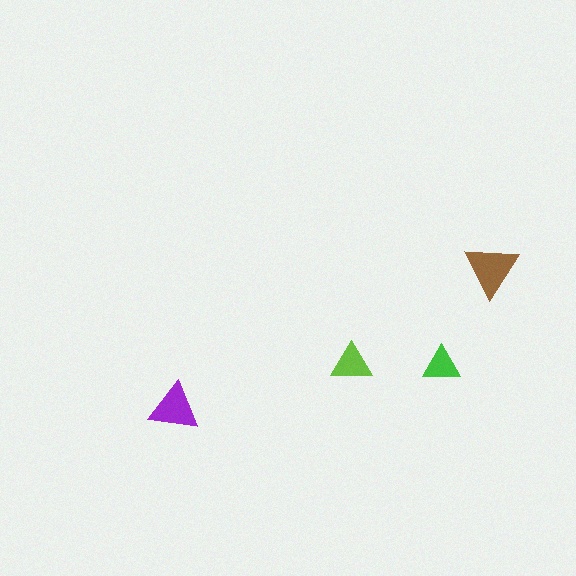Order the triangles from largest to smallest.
the brown one, the purple one, the lime one, the green one.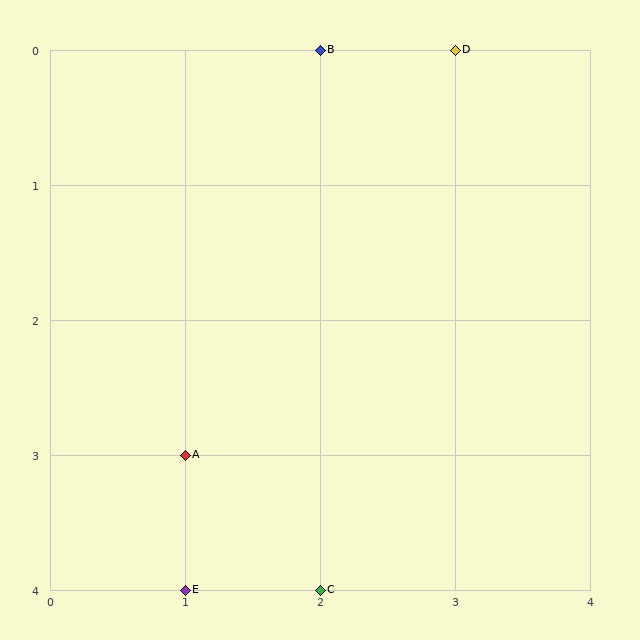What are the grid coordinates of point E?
Point E is at grid coordinates (1, 4).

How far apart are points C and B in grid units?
Points C and B are 4 rows apart.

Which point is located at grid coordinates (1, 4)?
Point E is at (1, 4).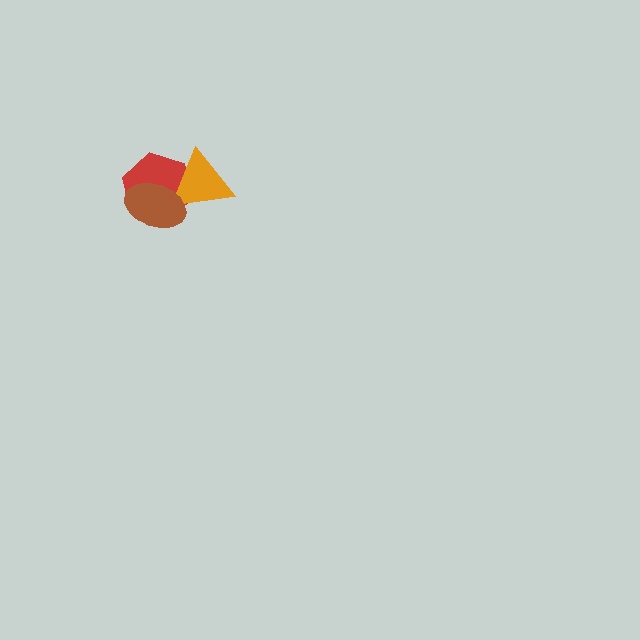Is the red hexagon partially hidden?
Yes, it is partially covered by another shape.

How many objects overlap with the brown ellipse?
2 objects overlap with the brown ellipse.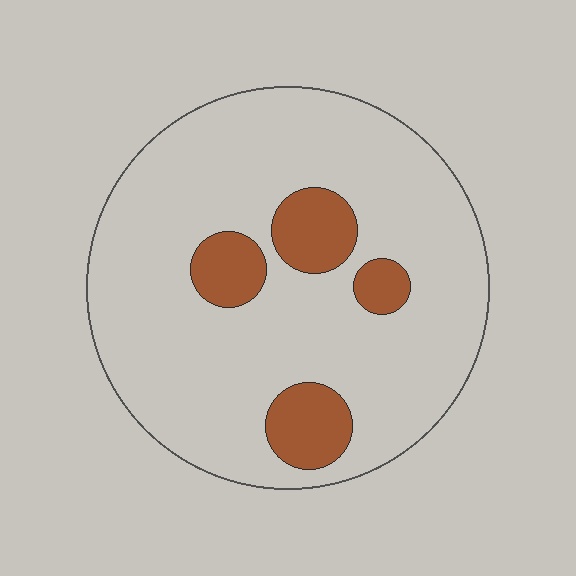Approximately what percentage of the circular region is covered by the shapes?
Approximately 15%.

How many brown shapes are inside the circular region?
4.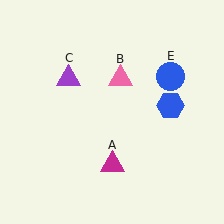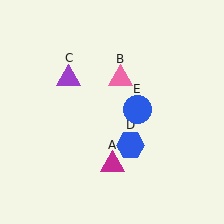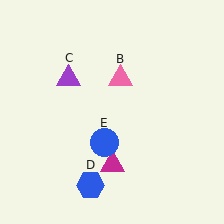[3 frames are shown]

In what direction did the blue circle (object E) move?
The blue circle (object E) moved down and to the left.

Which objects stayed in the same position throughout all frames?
Magenta triangle (object A) and pink triangle (object B) and purple triangle (object C) remained stationary.